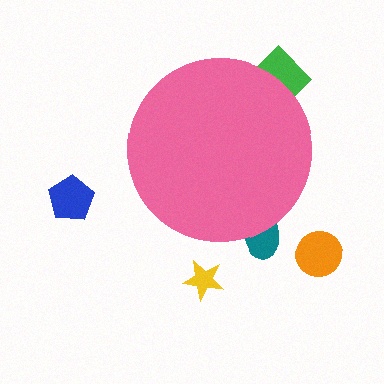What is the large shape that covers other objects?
A pink circle.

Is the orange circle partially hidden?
No, the orange circle is fully visible.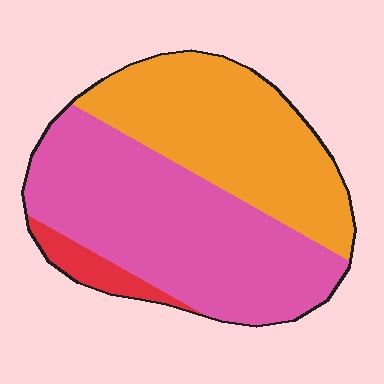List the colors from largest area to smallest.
From largest to smallest: pink, orange, red.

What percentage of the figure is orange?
Orange covers 41% of the figure.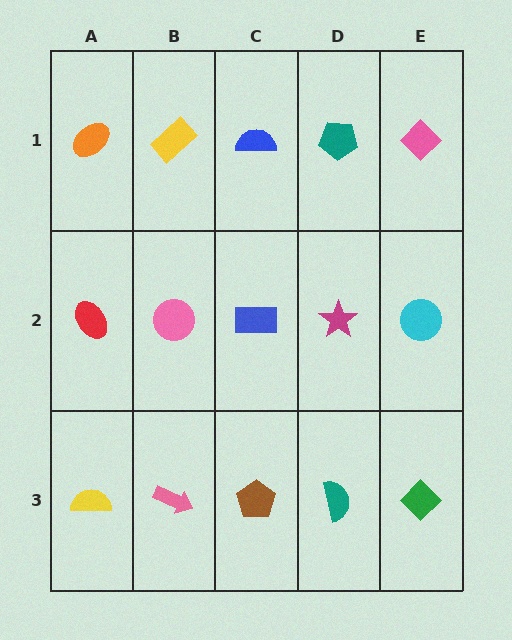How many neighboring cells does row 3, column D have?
3.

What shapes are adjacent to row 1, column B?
A pink circle (row 2, column B), an orange ellipse (row 1, column A), a blue semicircle (row 1, column C).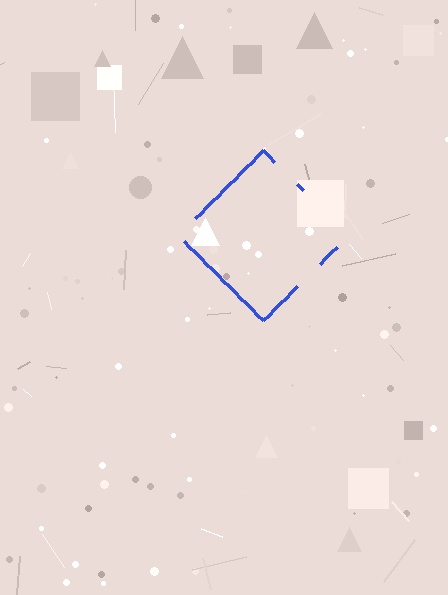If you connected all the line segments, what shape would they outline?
They would outline a diamond.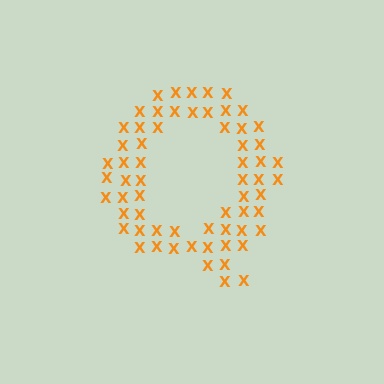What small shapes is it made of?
It is made of small letter X's.